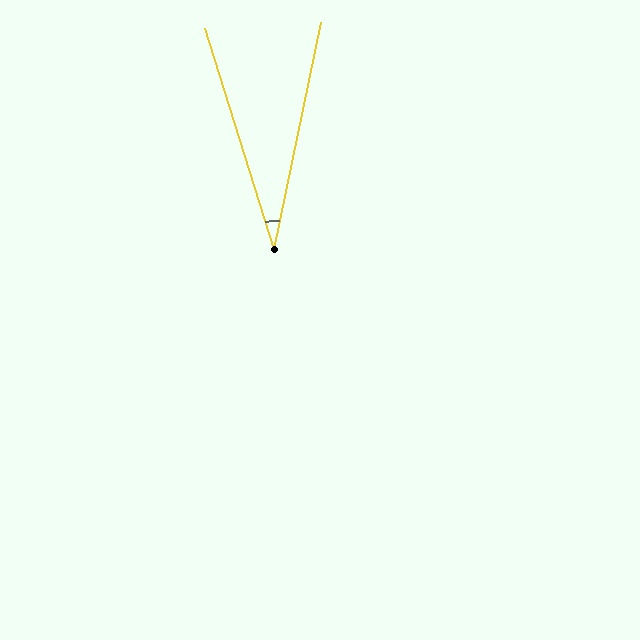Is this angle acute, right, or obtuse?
It is acute.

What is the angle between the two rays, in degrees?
Approximately 29 degrees.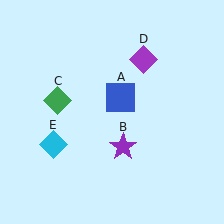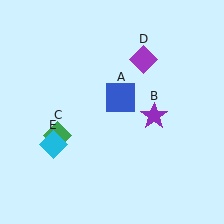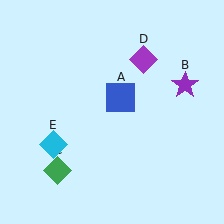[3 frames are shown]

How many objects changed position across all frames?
2 objects changed position: purple star (object B), green diamond (object C).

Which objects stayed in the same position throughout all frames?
Blue square (object A) and purple diamond (object D) and cyan diamond (object E) remained stationary.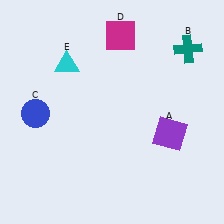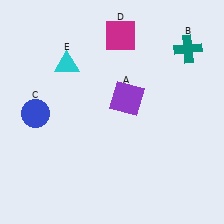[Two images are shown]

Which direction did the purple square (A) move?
The purple square (A) moved left.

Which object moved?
The purple square (A) moved left.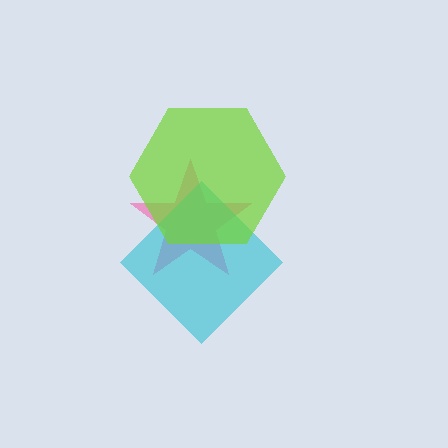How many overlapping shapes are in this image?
There are 3 overlapping shapes in the image.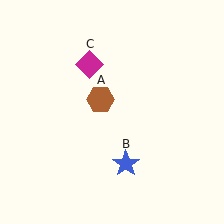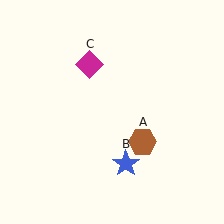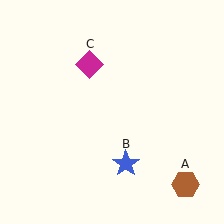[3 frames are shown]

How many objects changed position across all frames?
1 object changed position: brown hexagon (object A).